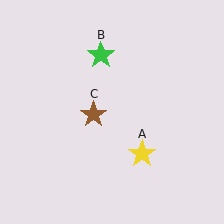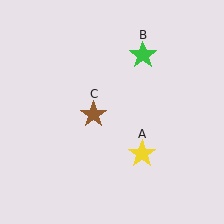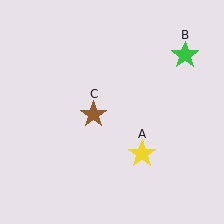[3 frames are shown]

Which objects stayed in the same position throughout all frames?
Yellow star (object A) and brown star (object C) remained stationary.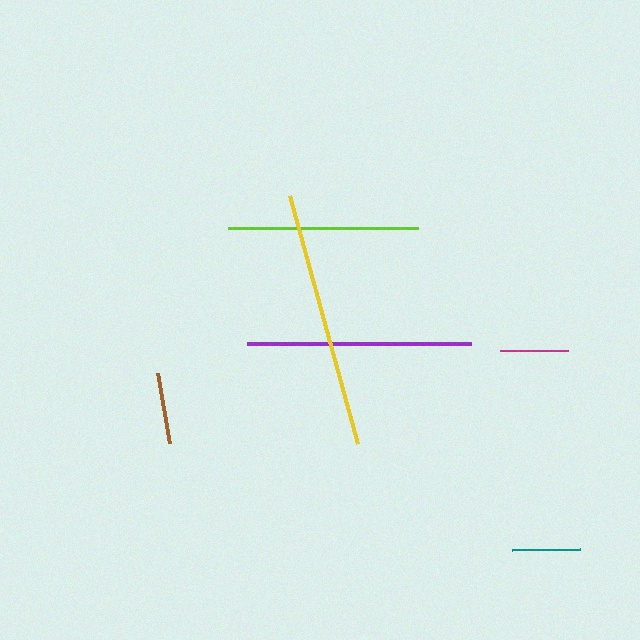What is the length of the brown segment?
The brown segment is approximately 71 pixels long.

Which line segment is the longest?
The yellow line is the longest at approximately 257 pixels.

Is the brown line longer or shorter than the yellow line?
The yellow line is longer than the brown line.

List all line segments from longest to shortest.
From longest to shortest: yellow, purple, lime, brown, magenta, teal.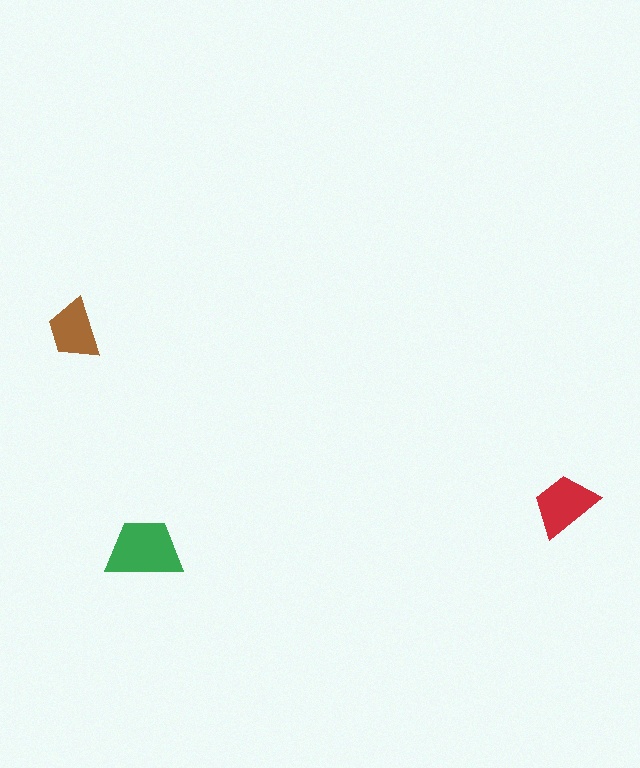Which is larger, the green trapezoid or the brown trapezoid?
The green one.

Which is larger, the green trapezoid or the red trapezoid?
The green one.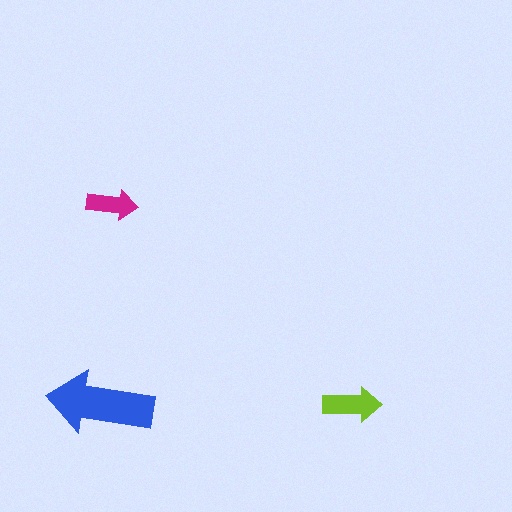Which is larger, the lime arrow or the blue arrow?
The blue one.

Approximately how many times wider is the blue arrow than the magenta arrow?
About 2 times wider.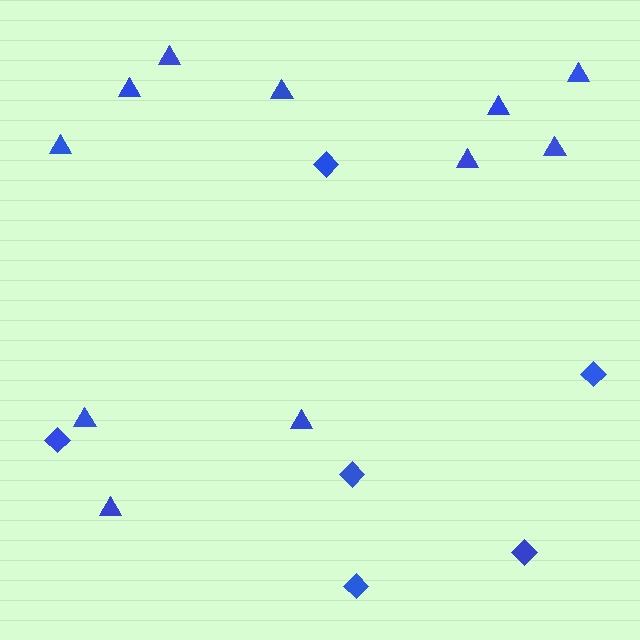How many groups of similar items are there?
There are 2 groups: one group of diamonds (6) and one group of triangles (11).